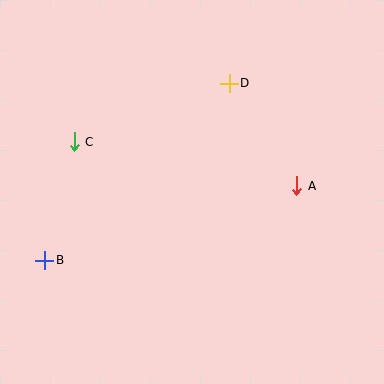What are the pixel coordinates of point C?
Point C is at (74, 142).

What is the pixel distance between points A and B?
The distance between A and B is 262 pixels.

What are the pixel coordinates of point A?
Point A is at (297, 186).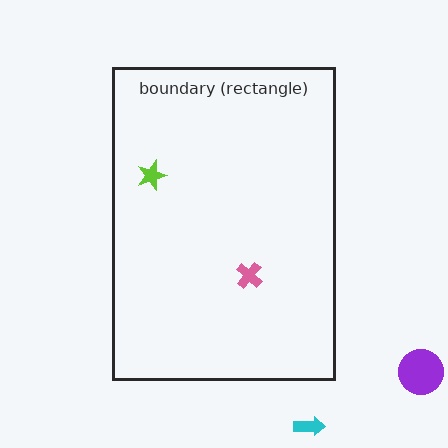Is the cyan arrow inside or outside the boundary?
Outside.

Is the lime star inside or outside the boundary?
Inside.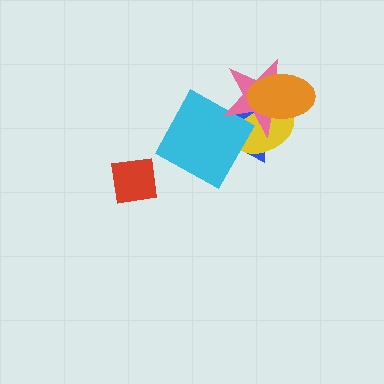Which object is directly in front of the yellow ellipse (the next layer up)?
The cyan square is directly in front of the yellow ellipse.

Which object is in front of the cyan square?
The pink star is in front of the cyan square.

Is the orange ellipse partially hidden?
No, no other shape covers it.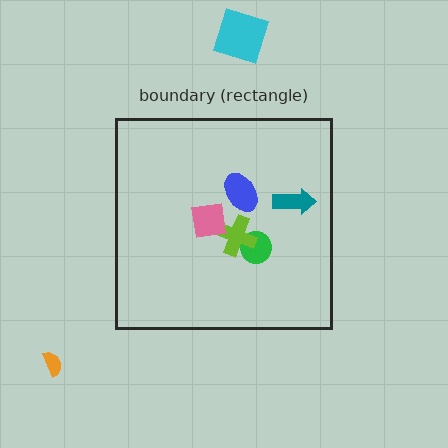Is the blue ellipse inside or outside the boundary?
Inside.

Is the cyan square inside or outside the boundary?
Outside.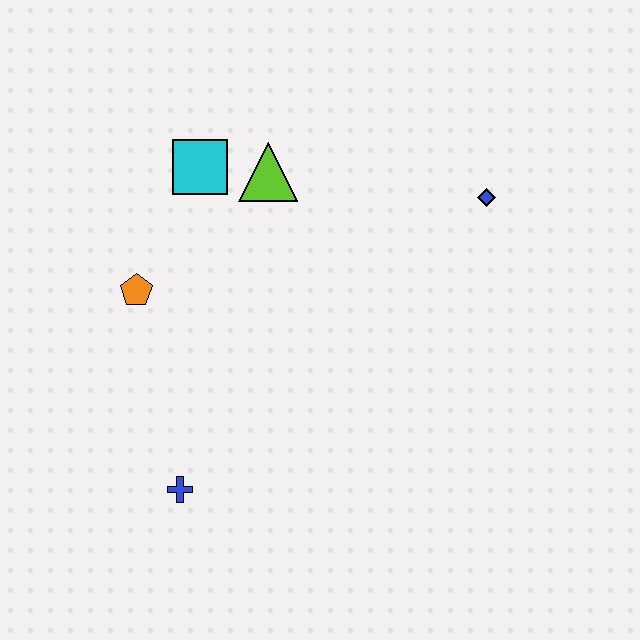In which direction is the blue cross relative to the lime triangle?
The blue cross is below the lime triangle.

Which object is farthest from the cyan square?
The blue cross is farthest from the cyan square.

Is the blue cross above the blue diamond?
No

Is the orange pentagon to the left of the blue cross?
Yes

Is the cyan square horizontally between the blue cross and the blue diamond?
Yes